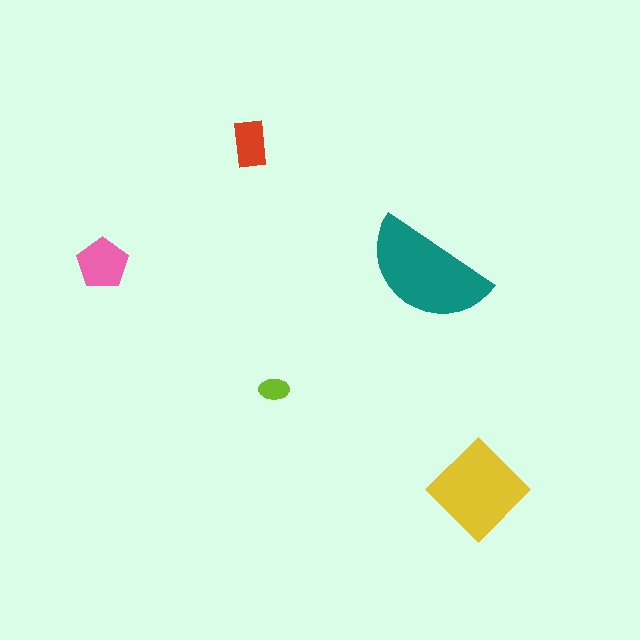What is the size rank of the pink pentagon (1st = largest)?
3rd.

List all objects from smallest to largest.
The lime ellipse, the red rectangle, the pink pentagon, the yellow diamond, the teal semicircle.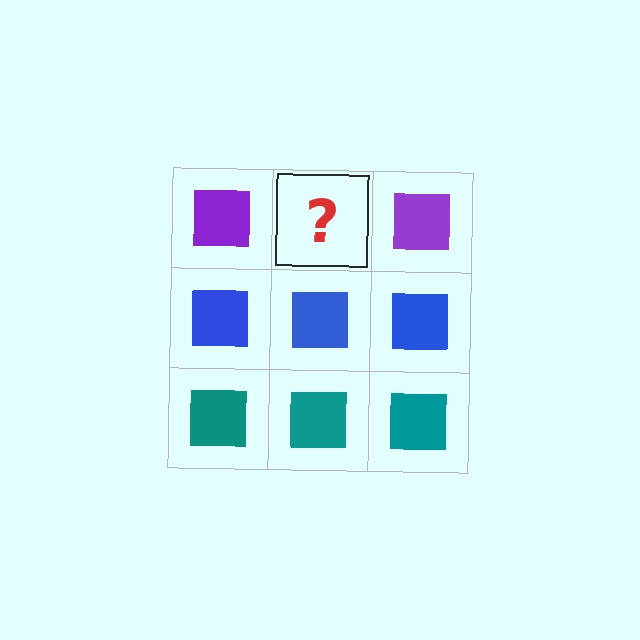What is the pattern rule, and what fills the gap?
The rule is that each row has a consistent color. The gap should be filled with a purple square.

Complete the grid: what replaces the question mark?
The question mark should be replaced with a purple square.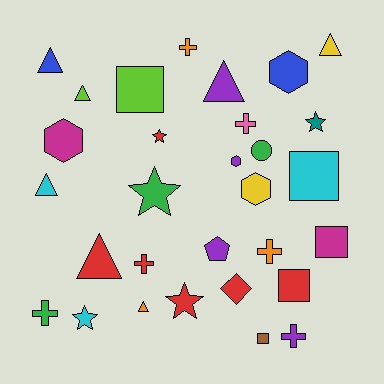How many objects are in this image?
There are 30 objects.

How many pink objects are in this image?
There is 1 pink object.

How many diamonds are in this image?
There is 1 diamond.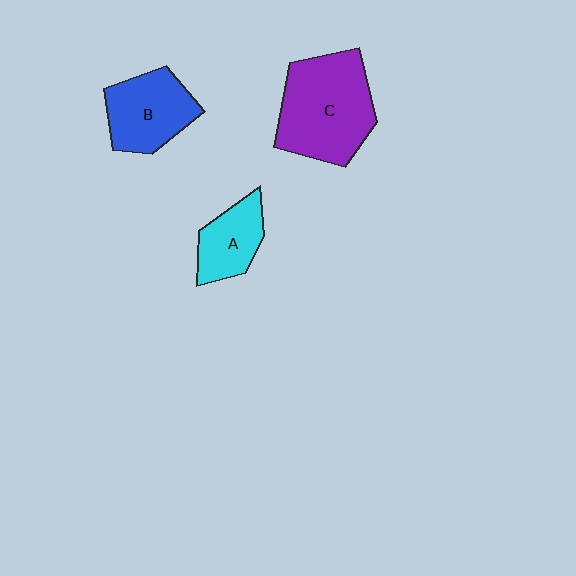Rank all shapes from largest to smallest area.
From largest to smallest: C (purple), B (blue), A (cyan).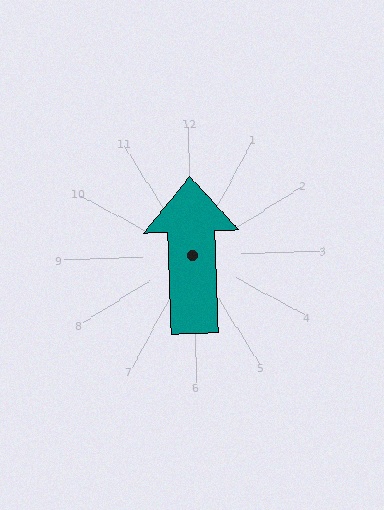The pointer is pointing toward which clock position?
Roughly 12 o'clock.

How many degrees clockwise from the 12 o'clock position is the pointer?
Approximately 0 degrees.